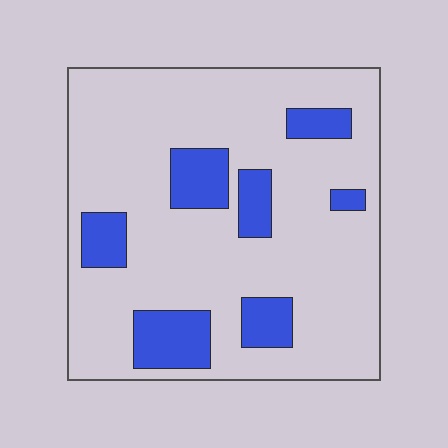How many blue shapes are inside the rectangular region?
7.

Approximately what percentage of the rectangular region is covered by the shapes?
Approximately 20%.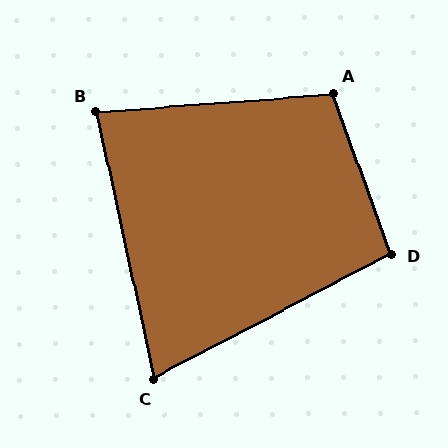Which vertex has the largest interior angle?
A, at approximately 106 degrees.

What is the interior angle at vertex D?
Approximately 98 degrees (obtuse).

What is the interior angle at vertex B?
Approximately 82 degrees (acute).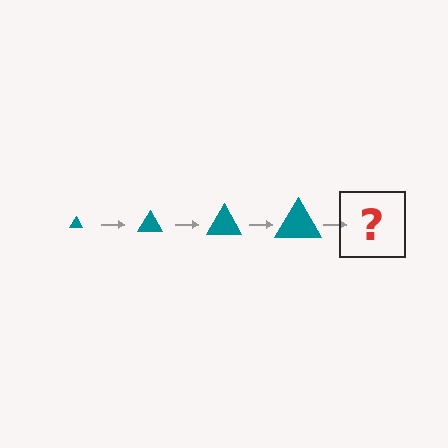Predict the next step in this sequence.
The next step is a teal triangle, larger than the previous one.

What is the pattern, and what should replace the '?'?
The pattern is that the triangle gets progressively larger each step. The '?' should be a teal triangle, larger than the previous one.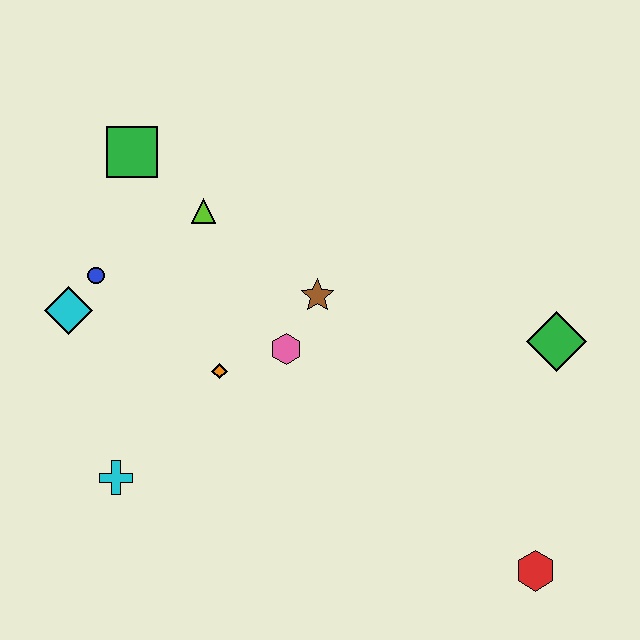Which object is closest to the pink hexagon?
The brown star is closest to the pink hexagon.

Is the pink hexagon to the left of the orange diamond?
No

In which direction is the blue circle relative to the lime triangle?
The blue circle is to the left of the lime triangle.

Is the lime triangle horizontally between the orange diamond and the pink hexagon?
No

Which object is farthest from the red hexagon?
The green square is farthest from the red hexagon.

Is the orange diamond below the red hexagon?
No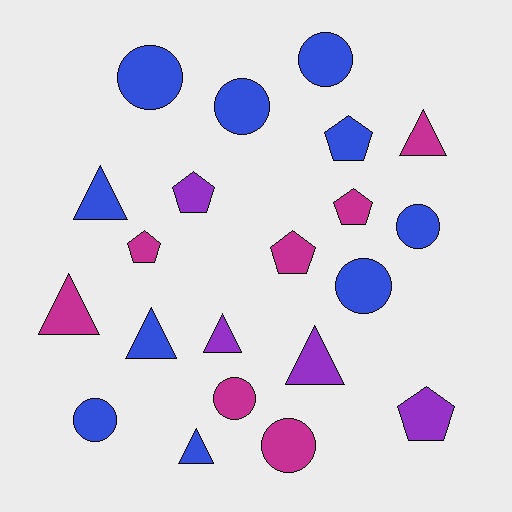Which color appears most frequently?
Blue, with 10 objects.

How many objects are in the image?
There are 21 objects.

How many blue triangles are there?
There are 3 blue triangles.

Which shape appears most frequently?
Circle, with 8 objects.